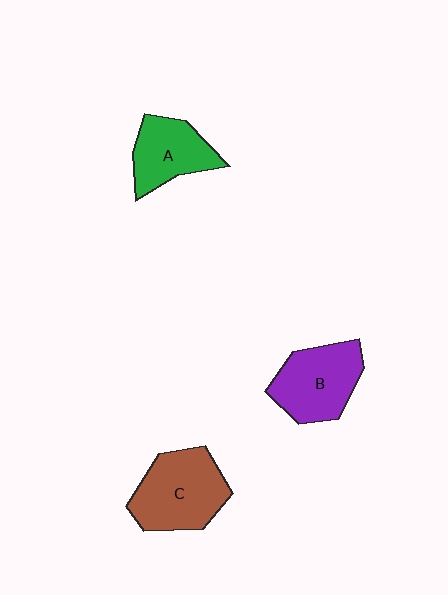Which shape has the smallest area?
Shape A (green).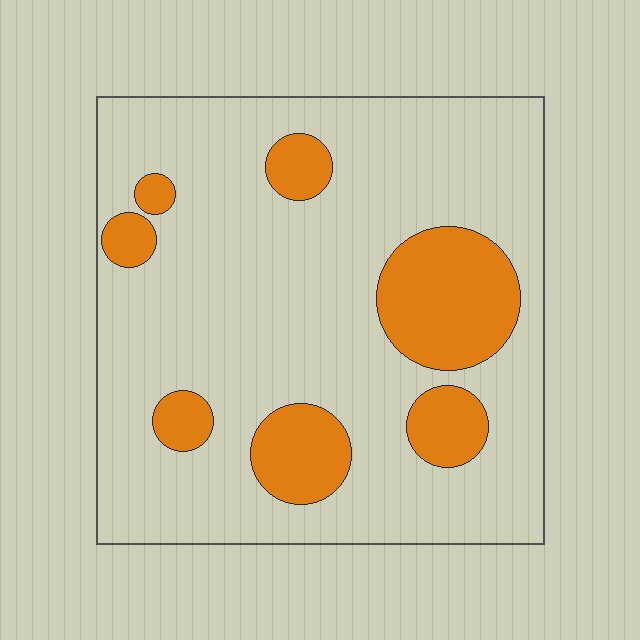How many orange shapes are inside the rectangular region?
7.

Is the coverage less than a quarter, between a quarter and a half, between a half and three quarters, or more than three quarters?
Less than a quarter.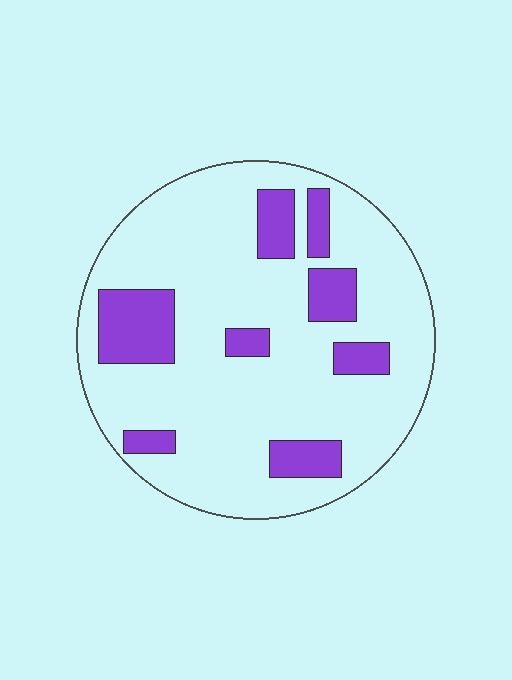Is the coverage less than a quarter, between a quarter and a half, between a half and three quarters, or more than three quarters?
Less than a quarter.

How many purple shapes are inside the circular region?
8.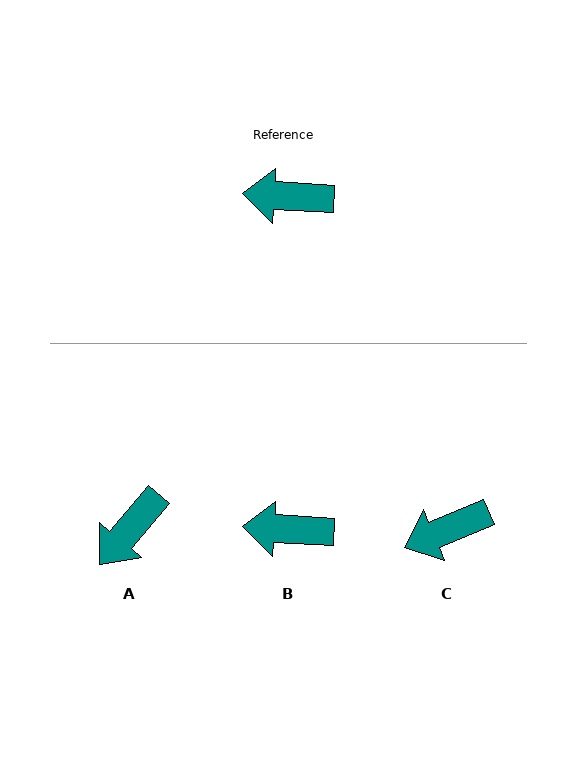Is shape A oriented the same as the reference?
No, it is off by about 54 degrees.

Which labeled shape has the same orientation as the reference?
B.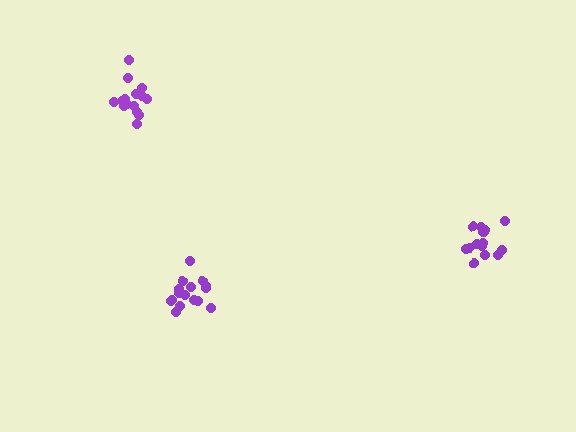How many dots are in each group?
Group 1: 16 dots, Group 2: 15 dots, Group 3: 15 dots (46 total).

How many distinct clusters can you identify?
There are 3 distinct clusters.